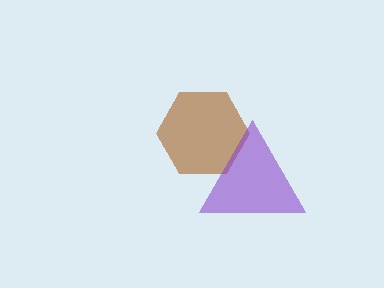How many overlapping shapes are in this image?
There are 2 overlapping shapes in the image.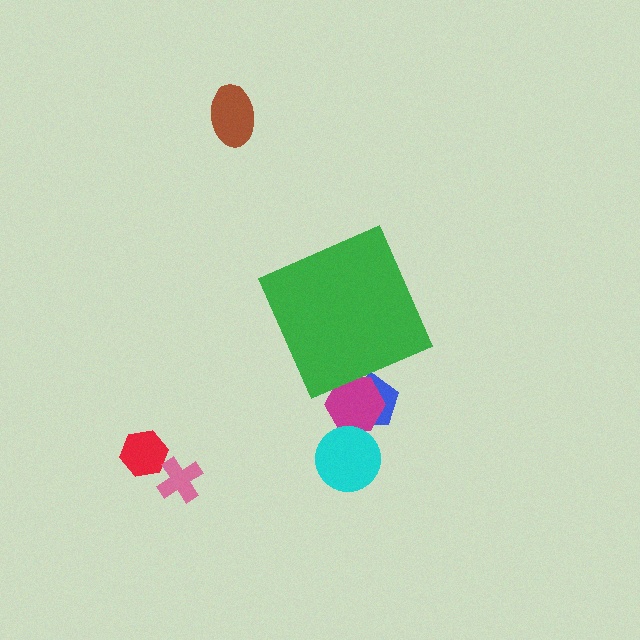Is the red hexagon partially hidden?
No, the red hexagon is fully visible.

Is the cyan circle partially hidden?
No, the cyan circle is fully visible.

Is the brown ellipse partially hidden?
No, the brown ellipse is fully visible.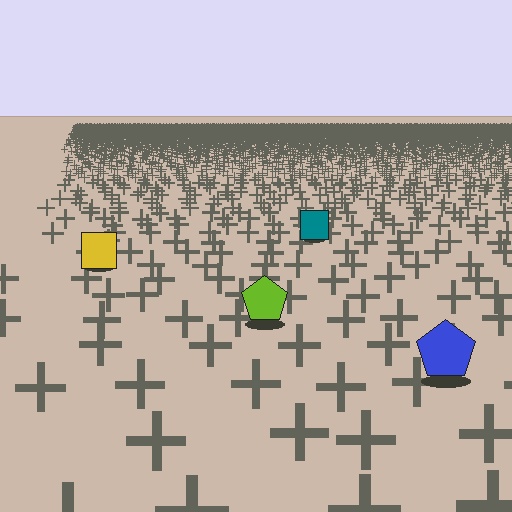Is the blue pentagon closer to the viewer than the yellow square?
Yes. The blue pentagon is closer — you can tell from the texture gradient: the ground texture is coarser near it.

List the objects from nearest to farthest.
From nearest to farthest: the blue pentagon, the lime pentagon, the yellow square, the teal square.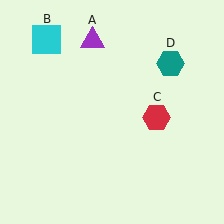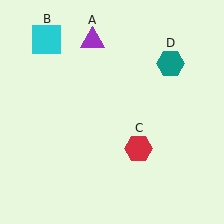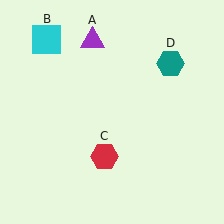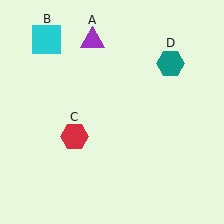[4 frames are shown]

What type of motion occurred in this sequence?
The red hexagon (object C) rotated clockwise around the center of the scene.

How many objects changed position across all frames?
1 object changed position: red hexagon (object C).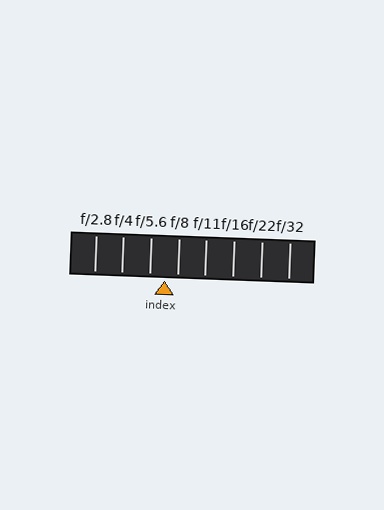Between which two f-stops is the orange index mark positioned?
The index mark is between f/5.6 and f/8.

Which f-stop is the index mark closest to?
The index mark is closest to f/8.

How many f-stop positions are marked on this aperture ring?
There are 8 f-stop positions marked.